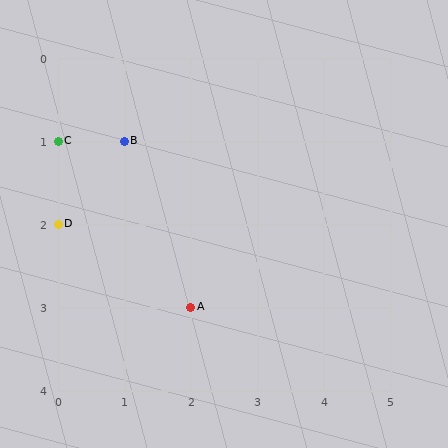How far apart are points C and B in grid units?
Points C and B are 1 column apart.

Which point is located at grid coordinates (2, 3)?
Point A is at (2, 3).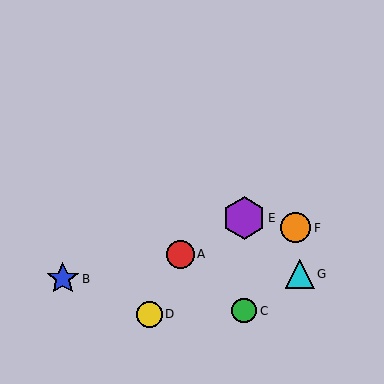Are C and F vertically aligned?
No, C is at x≈244 and F is at x≈296.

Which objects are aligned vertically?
Objects C, E are aligned vertically.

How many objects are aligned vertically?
2 objects (C, E) are aligned vertically.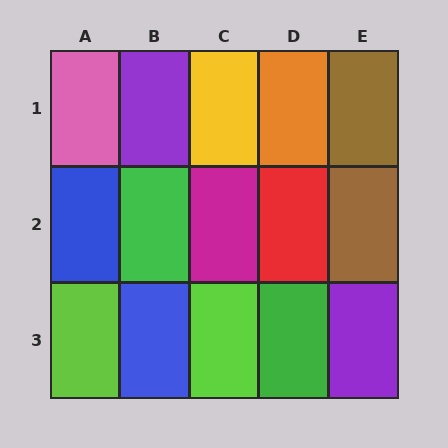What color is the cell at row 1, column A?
Pink.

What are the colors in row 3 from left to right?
Lime, blue, lime, green, purple.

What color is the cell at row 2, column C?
Magenta.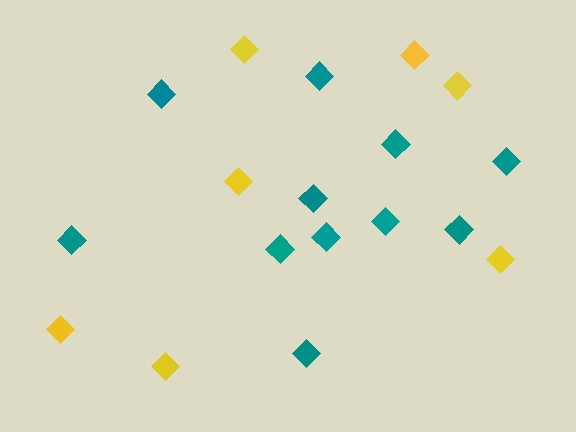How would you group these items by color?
There are 2 groups: one group of yellow diamonds (7) and one group of teal diamonds (11).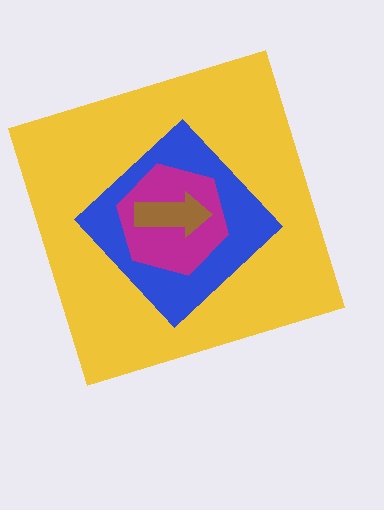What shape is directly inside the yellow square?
The blue diamond.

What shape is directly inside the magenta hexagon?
The brown arrow.